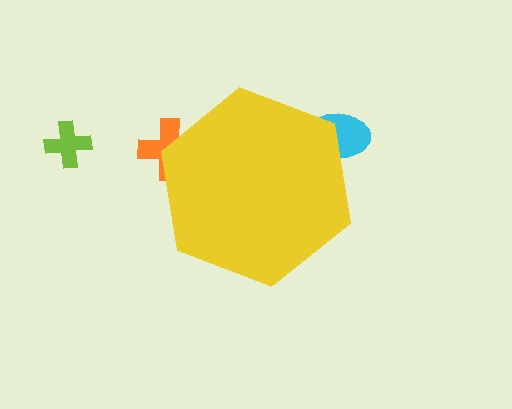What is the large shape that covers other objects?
A yellow hexagon.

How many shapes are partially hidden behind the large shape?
2 shapes are partially hidden.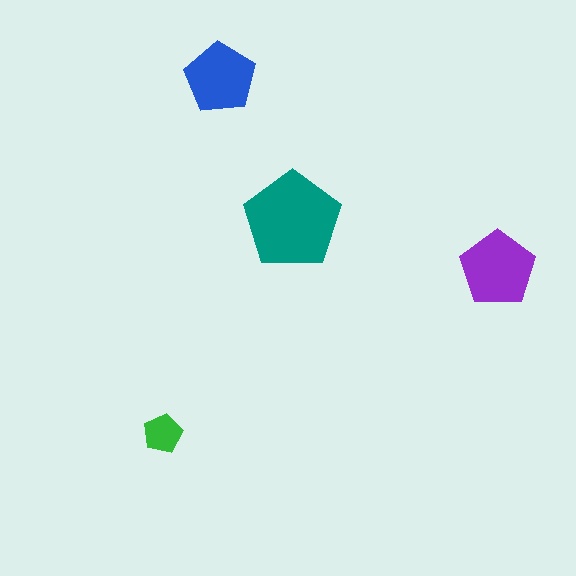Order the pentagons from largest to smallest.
the teal one, the purple one, the blue one, the green one.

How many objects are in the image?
There are 4 objects in the image.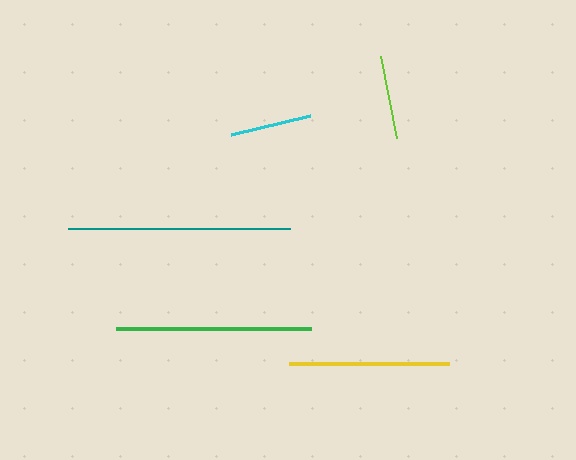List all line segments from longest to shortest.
From longest to shortest: teal, green, yellow, lime, cyan.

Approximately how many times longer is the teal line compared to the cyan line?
The teal line is approximately 2.7 times the length of the cyan line.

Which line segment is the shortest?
The cyan line is the shortest at approximately 82 pixels.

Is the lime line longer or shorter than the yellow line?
The yellow line is longer than the lime line.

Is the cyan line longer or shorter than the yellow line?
The yellow line is longer than the cyan line.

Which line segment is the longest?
The teal line is the longest at approximately 222 pixels.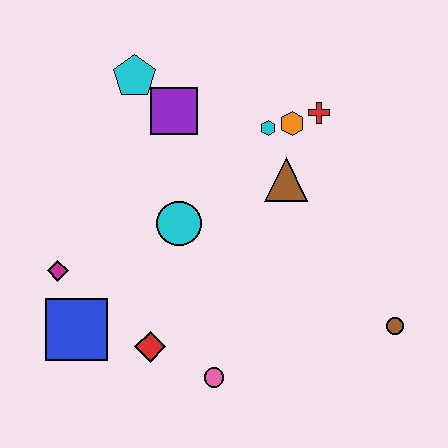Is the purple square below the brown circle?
No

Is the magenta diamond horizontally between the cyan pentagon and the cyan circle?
No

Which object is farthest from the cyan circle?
The brown circle is farthest from the cyan circle.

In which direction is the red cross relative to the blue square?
The red cross is to the right of the blue square.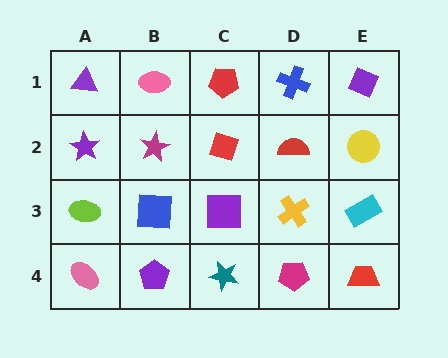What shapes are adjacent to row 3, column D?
A red semicircle (row 2, column D), a magenta pentagon (row 4, column D), a purple square (row 3, column C), a cyan rectangle (row 3, column E).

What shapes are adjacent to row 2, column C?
A red pentagon (row 1, column C), a purple square (row 3, column C), a magenta star (row 2, column B), a red semicircle (row 2, column D).